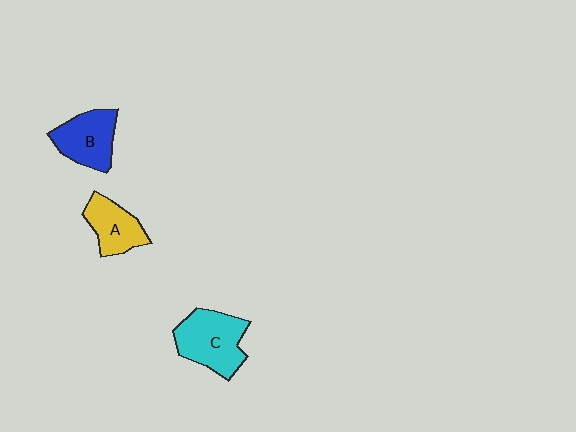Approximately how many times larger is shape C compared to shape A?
Approximately 1.5 times.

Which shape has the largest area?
Shape C (cyan).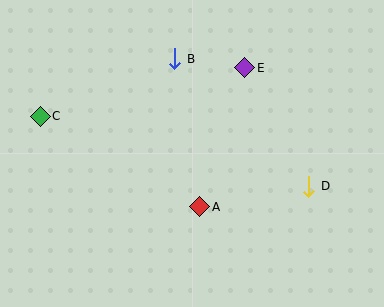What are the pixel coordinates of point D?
Point D is at (309, 186).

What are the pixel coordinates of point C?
Point C is at (40, 116).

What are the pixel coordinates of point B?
Point B is at (175, 59).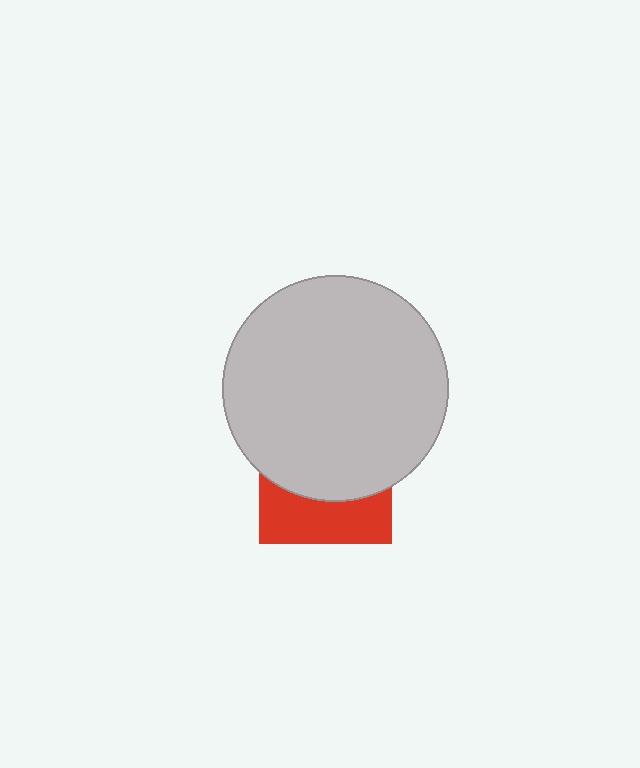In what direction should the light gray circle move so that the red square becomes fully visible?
The light gray circle should move up. That is the shortest direction to clear the overlap and leave the red square fully visible.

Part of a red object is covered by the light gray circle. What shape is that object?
It is a square.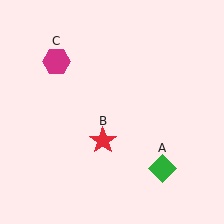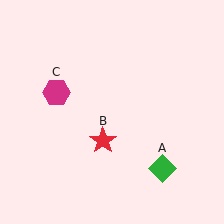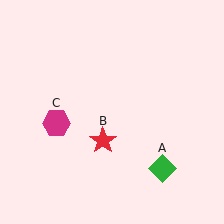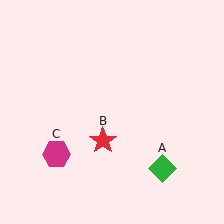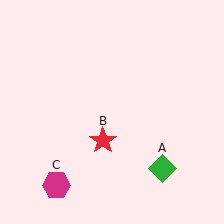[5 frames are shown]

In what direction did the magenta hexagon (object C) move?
The magenta hexagon (object C) moved down.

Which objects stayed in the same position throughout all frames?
Green diamond (object A) and red star (object B) remained stationary.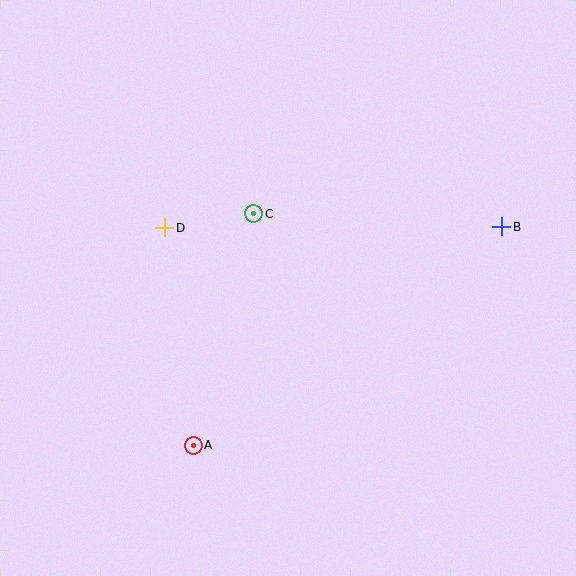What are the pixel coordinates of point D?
Point D is at (165, 228).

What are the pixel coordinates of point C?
Point C is at (254, 214).